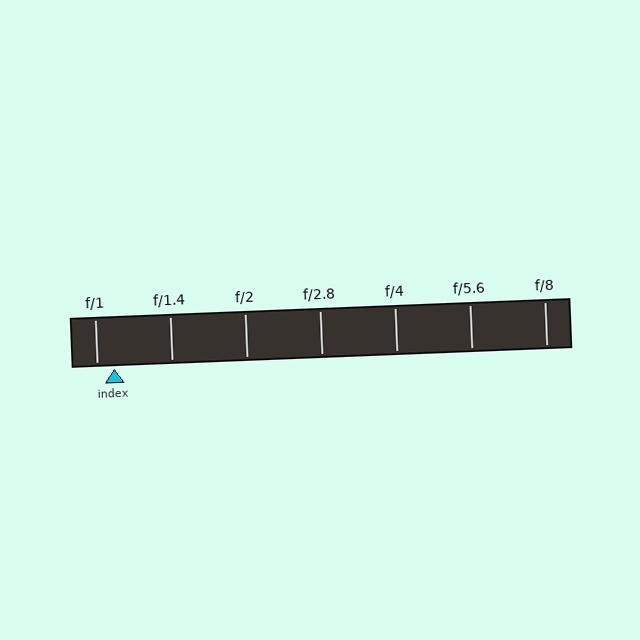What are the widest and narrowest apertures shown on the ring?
The widest aperture shown is f/1 and the narrowest is f/8.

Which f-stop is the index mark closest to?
The index mark is closest to f/1.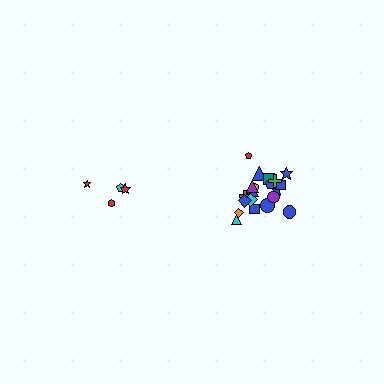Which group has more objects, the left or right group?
The right group.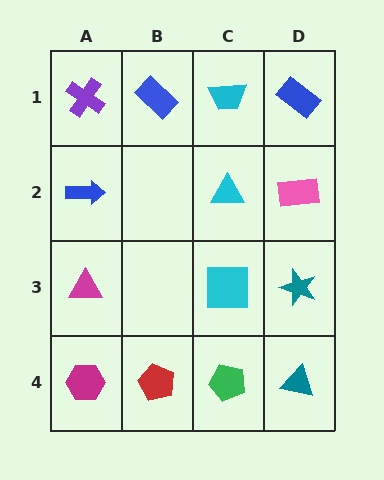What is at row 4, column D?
A teal triangle.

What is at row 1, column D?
A blue rectangle.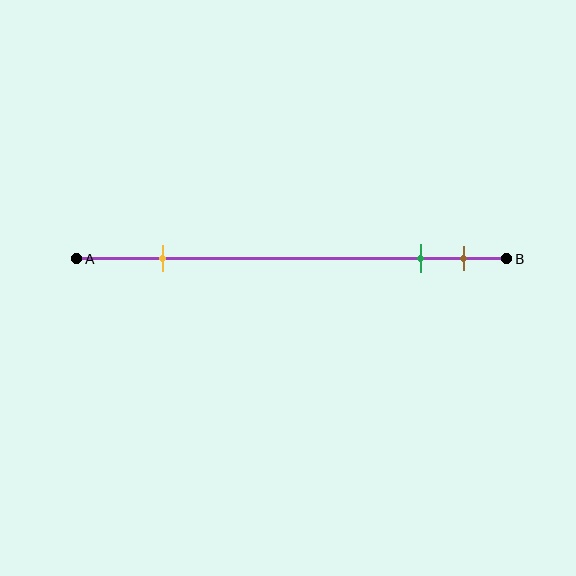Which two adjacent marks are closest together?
The green and brown marks are the closest adjacent pair.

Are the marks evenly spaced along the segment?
No, the marks are not evenly spaced.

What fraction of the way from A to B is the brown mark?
The brown mark is approximately 90% (0.9) of the way from A to B.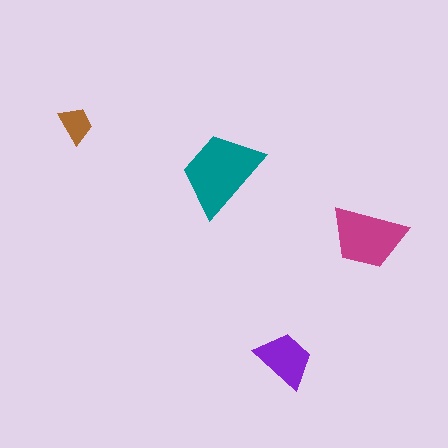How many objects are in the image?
There are 4 objects in the image.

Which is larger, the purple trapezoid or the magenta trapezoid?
The magenta one.